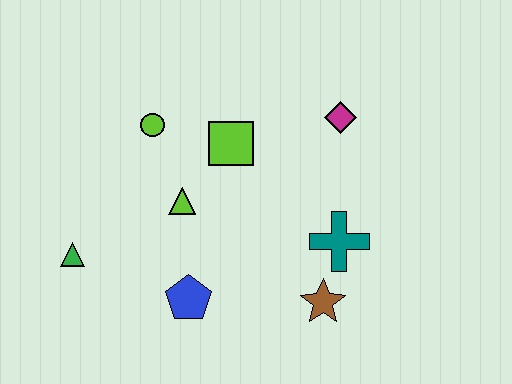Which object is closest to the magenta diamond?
The lime square is closest to the magenta diamond.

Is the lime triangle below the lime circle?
Yes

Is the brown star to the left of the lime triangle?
No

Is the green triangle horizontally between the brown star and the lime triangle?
No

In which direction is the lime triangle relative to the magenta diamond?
The lime triangle is to the left of the magenta diamond.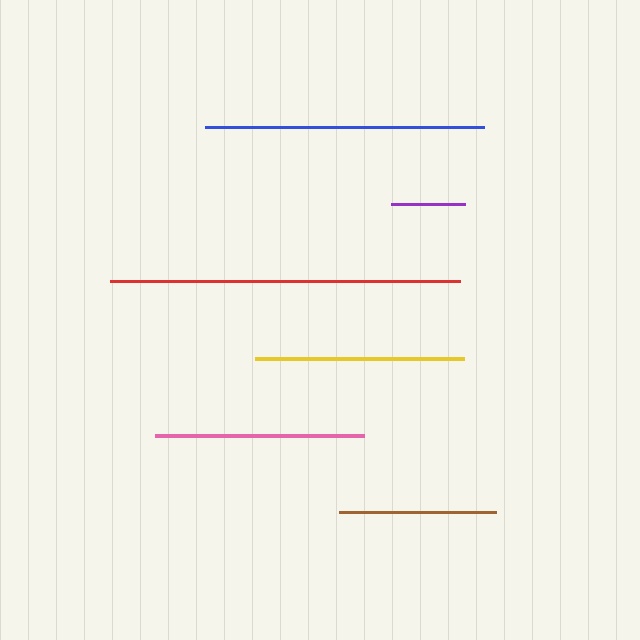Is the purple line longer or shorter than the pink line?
The pink line is longer than the purple line.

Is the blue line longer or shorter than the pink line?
The blue line is longer than the pink line.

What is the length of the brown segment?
The brown segment is approximately 157 pixels long.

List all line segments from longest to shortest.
From longest to shortest: red, blue, pink, yellow, brown, purple.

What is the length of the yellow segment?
The yellow segment is approximately 209 pixels long.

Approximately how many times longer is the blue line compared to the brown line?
The blue line is approximately 1.8 times the length of the brown line.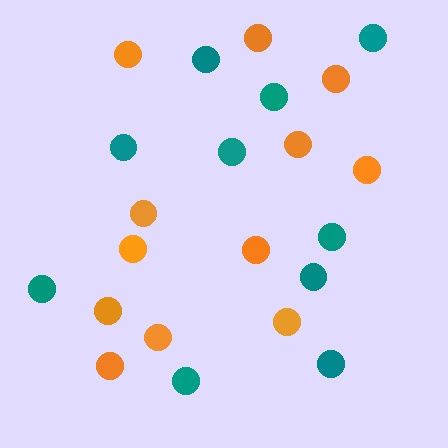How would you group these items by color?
There are 2 groups: one group of teal circles (10) and one group of orange circles (12).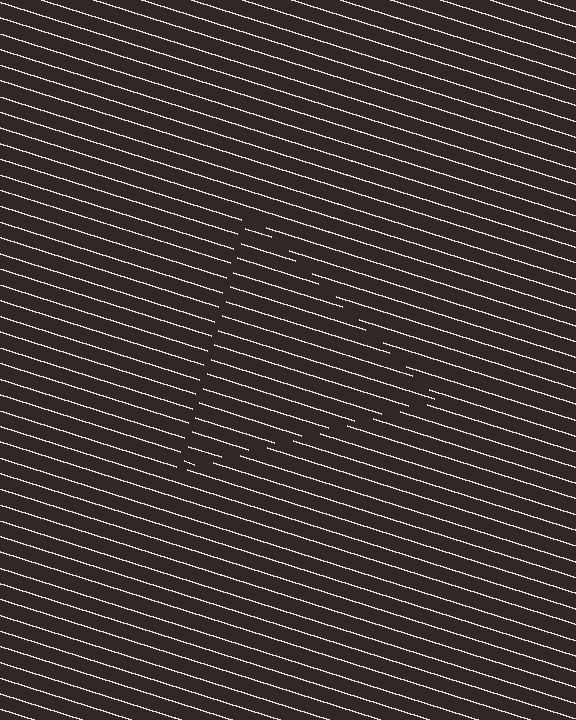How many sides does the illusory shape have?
3 sides — the line-ends trace a triangle.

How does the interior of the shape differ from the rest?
The interior of the shape contains the same grating, shifted by half a period — the contour is defined by the phase discontinuity where line-ends from the inner and outer gratings abut.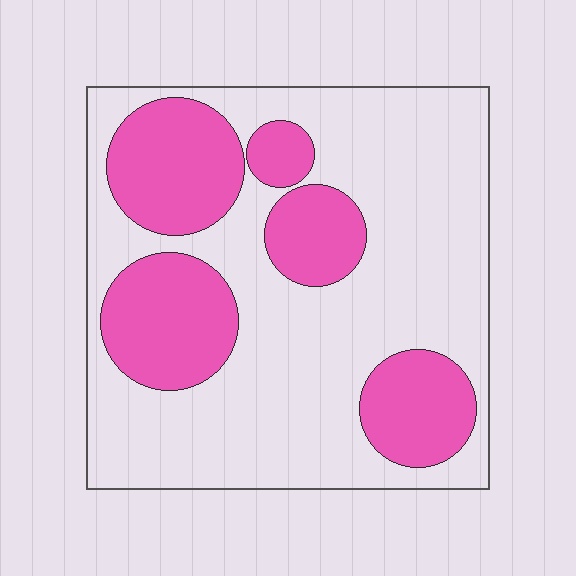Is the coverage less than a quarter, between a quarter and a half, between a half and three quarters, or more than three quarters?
Between a quarter and a half.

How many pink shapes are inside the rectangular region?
5.